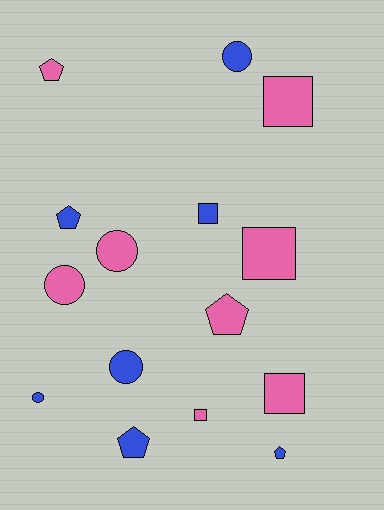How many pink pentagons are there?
There are 2 pink pentagons.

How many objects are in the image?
There are 15 objects.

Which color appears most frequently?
Pink, with 8 objects.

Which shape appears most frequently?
Circle, with 5 objects.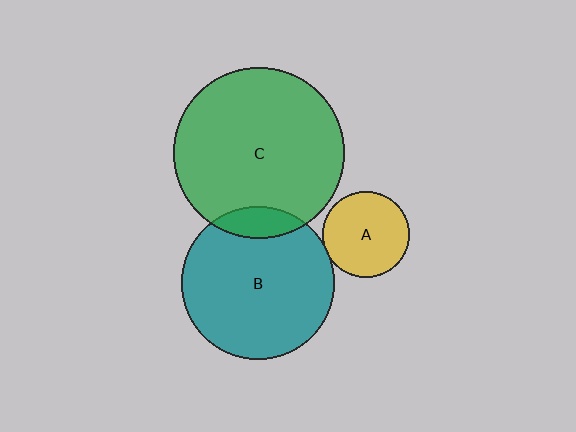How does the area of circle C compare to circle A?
Approximately 3.9 times.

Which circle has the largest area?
Circle C (green).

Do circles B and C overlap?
Yes.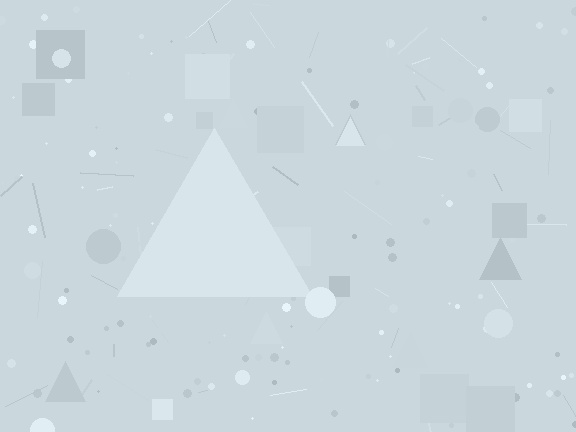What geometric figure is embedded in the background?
A triangle is embedded in the background.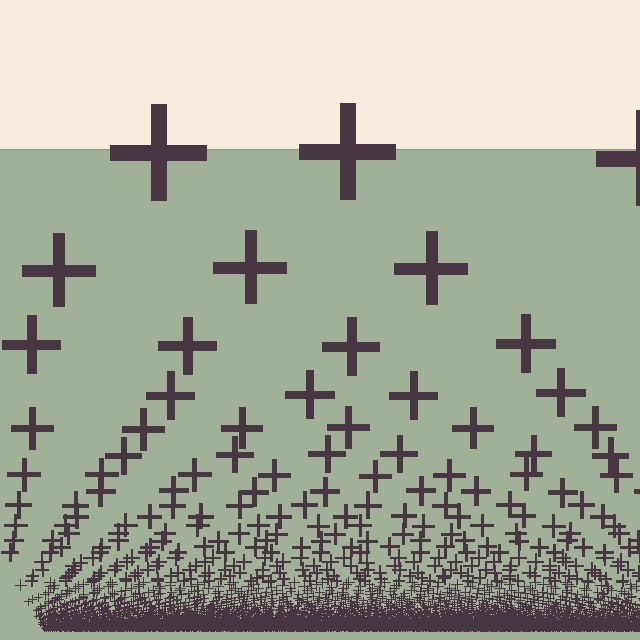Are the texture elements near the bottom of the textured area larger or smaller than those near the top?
Smaller. The gradient is inverted — elements near the bottom are smaller and denser.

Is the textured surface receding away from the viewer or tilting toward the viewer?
The surface appears to tilt toward the viewer. Texture elements get larger and sparser toward the top.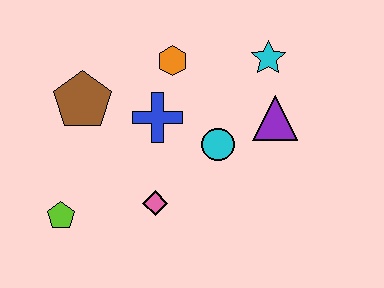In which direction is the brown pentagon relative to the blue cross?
The brown pentagon is to the left of the blue cross.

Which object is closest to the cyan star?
The purple triangle is closest to the cyan star.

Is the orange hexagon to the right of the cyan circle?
No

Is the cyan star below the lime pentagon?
No